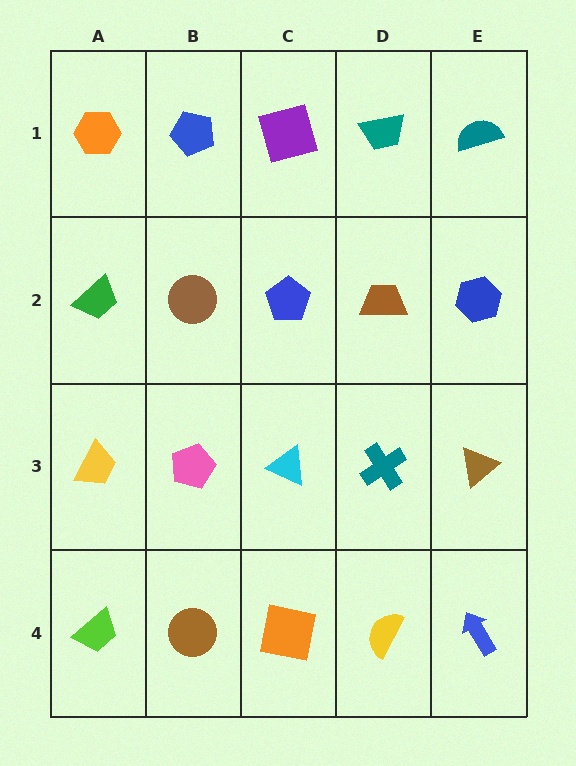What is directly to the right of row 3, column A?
A pink pentagon.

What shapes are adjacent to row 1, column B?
A brown circle (row 2, column B), an orange hexagon (row 1, column A), a purple square (row 1, column C).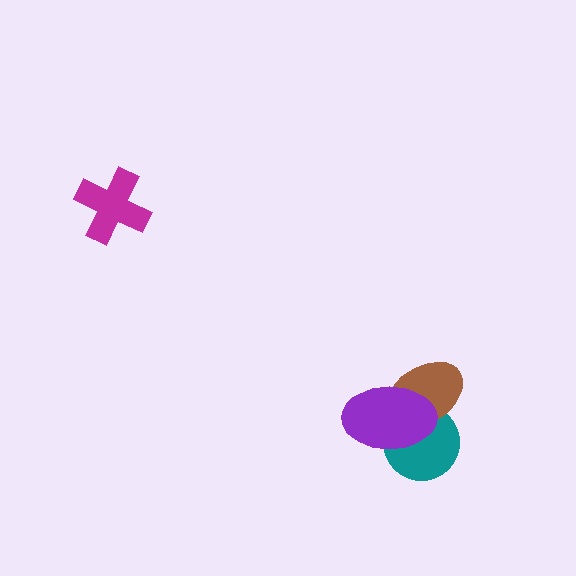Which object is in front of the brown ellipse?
The purple ellipse is in front of the brown ellipse.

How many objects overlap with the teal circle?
2 objects overlap with the teal circle.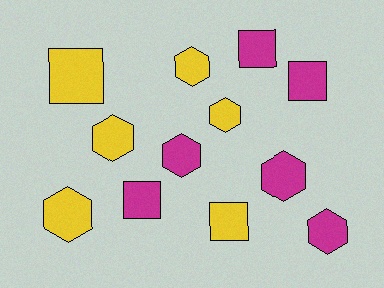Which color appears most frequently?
Magenta, with 6 objects.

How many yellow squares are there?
There are 2 yellow squares.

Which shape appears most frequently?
Hexagon, with 7 objects.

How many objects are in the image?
There are 12 objects.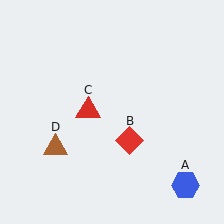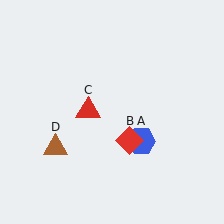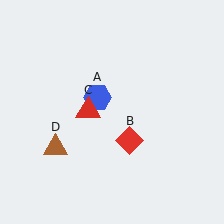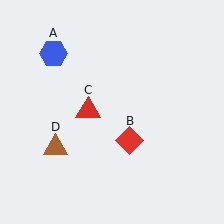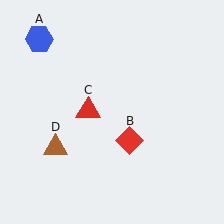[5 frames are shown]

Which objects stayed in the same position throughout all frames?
Red diamond (object B) and red triangle (object C) and brown triangle (object D) remained stationary.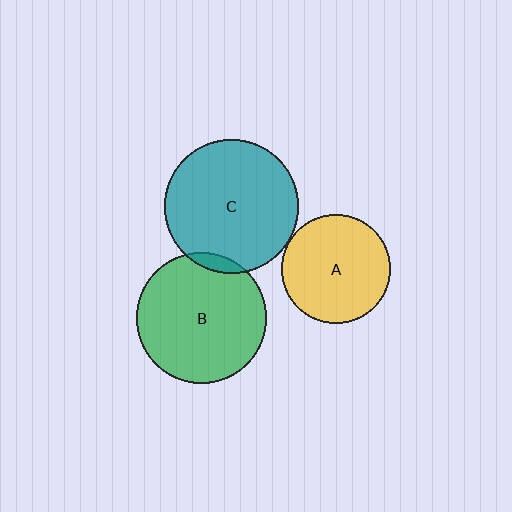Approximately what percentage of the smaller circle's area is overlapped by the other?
Approximately 5%.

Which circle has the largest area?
Circle C (teal).